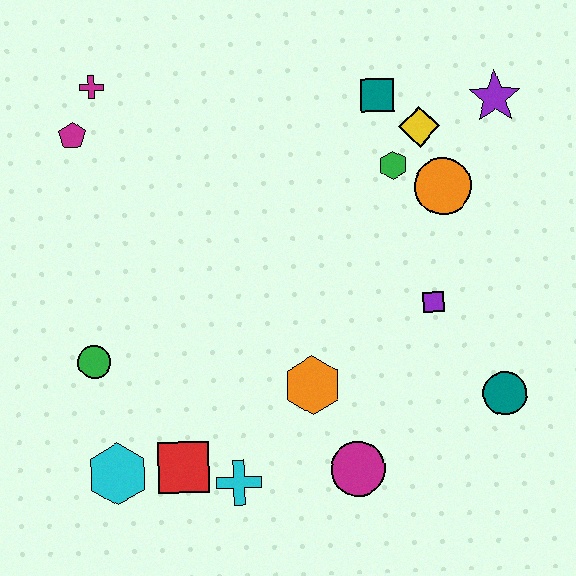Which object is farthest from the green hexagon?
The cyan hexagon is farthest from the green hexagon.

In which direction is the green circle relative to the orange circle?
The green circle is to the left of the orange circle.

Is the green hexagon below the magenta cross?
Yes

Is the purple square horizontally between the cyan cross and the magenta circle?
No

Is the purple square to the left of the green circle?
No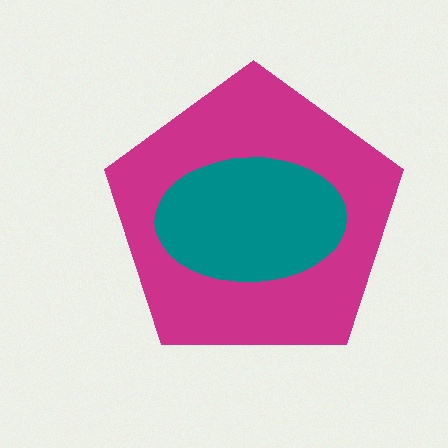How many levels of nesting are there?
2.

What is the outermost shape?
The magenta pentagon.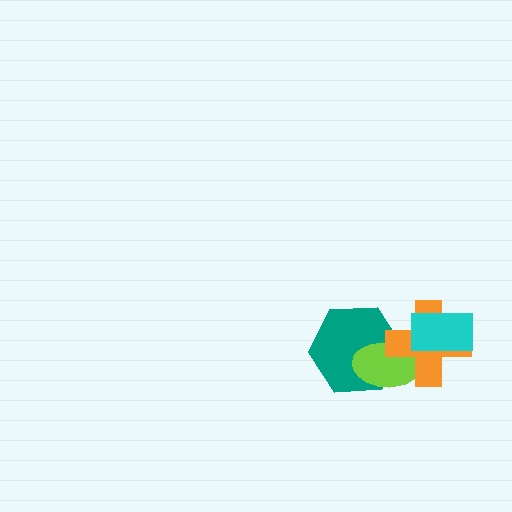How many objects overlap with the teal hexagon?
2 objects overlap with the teal hexagon.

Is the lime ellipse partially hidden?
Yes, it is partially covered by another shape.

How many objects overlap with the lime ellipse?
2 objects overlap with the lime ellipse.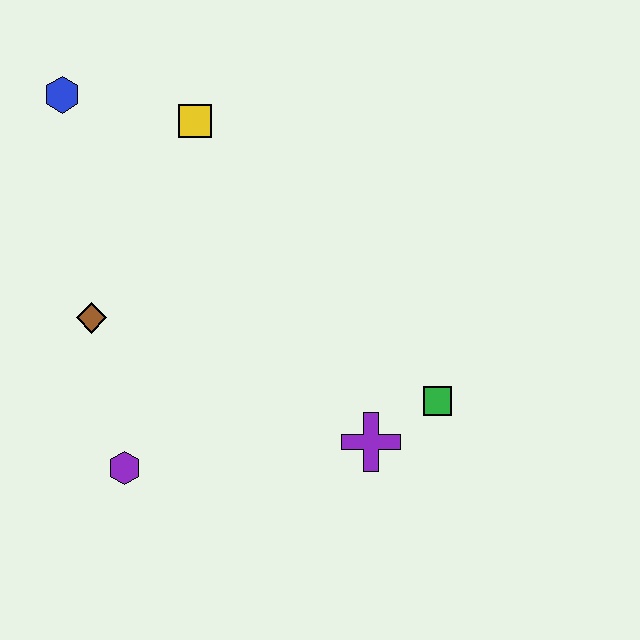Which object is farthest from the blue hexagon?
The green square is farthest from the blue hexagon.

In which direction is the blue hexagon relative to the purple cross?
The blue hexagon is above the purple cross.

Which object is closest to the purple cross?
The green square is closest to the purple cross.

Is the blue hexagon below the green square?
No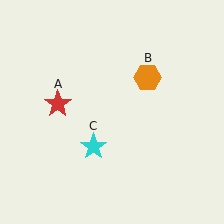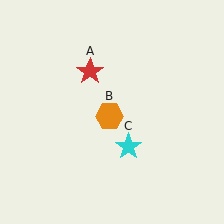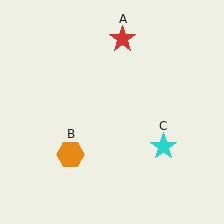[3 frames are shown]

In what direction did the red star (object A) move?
The red star (object A) moved up and to the right.